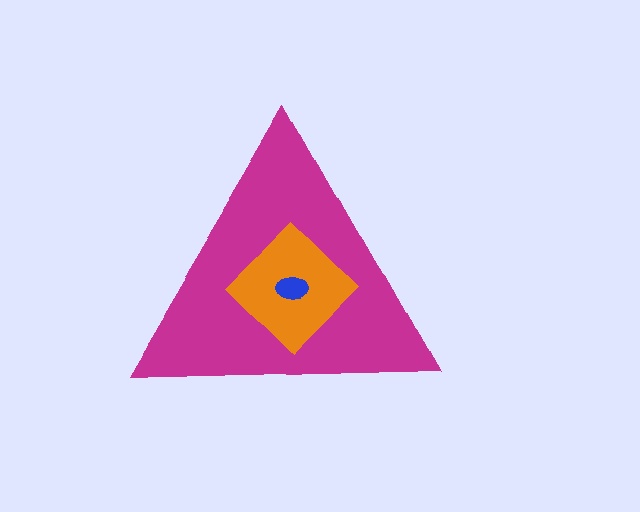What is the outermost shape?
The magenta triangle.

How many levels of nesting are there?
3.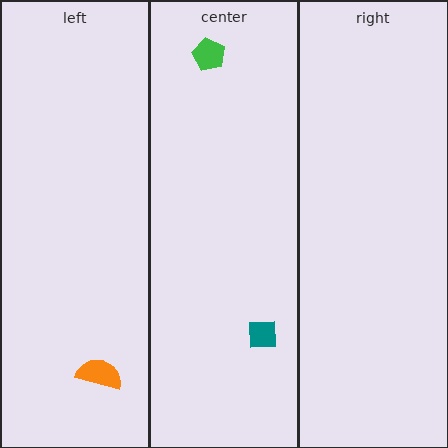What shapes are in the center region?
The green pentagon, the teal square.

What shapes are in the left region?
The orange semicircle.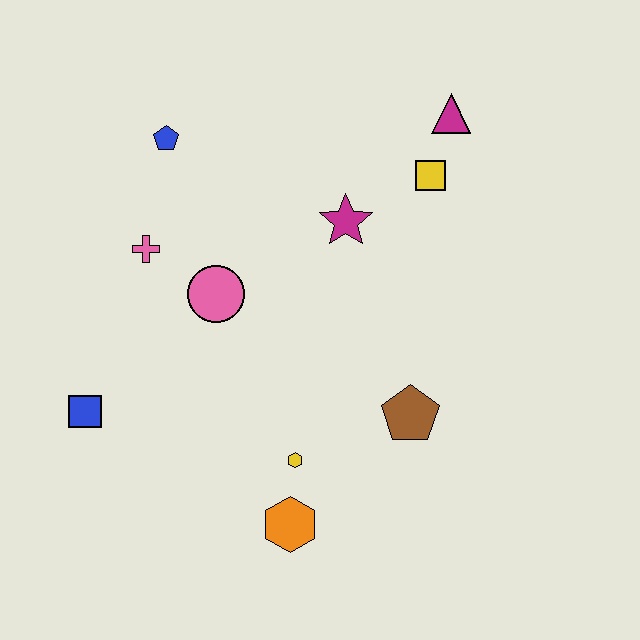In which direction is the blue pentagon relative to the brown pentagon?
The blue pentagon is above the brown pentagon.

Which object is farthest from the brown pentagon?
The blue pentagon is farthest from the brown pentagon.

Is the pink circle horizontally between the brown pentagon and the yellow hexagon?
No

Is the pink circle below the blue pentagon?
Yes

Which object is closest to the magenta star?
The yellow square is closest to the magenta star.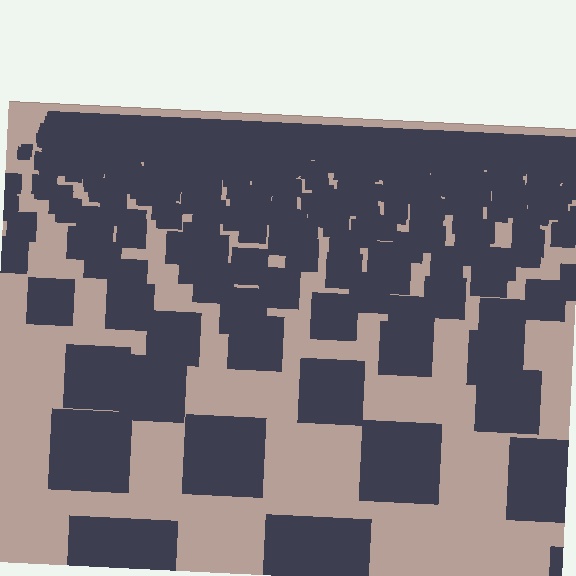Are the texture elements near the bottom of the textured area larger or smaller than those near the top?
Larger. Near the bottom, elements are closer to the viewer and appear at a bigger on-screen size.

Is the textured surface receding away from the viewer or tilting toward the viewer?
The surface is receding away from the viewer. Texture elements get smaller and denser toward the top.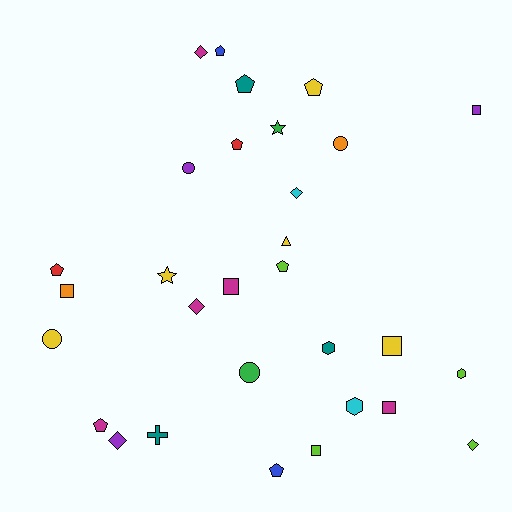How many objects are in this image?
There are 30 objects.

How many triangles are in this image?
There is 1 triangle.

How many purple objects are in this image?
There are 3 purple objects.